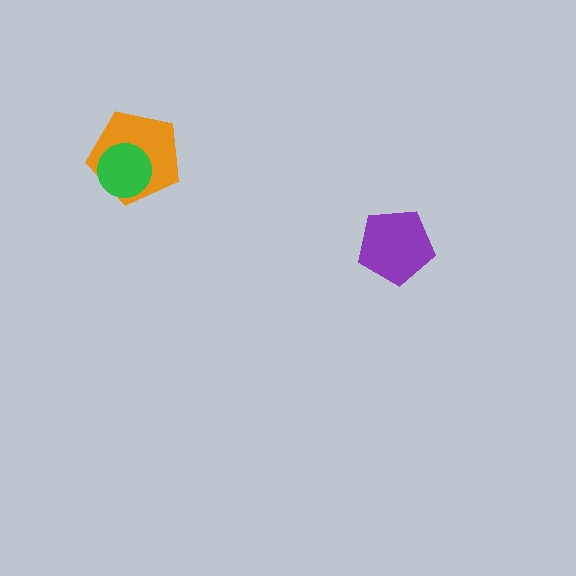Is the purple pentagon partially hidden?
No, no other shape covers it.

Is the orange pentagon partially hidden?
Yes, it is partially covered by another shape.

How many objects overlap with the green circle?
1 object overlaps with the green circle.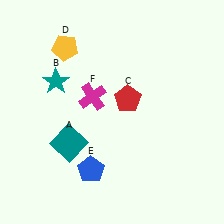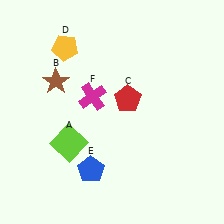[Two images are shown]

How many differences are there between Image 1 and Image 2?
There are 2 differences between the two images.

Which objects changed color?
A changed from teal to lime. B changed from teal to brown.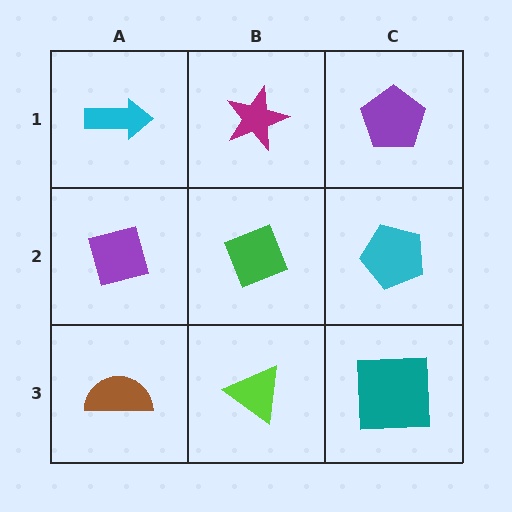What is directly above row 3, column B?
A green diamond.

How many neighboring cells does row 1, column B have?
3.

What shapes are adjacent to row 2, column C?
A purple pentagon (row 1, column C), a teal square (row 3, column C), a green diamond (row 2, column B).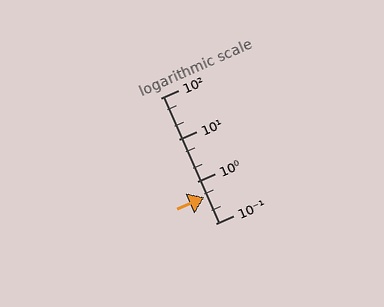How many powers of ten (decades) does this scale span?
The scale spans 3 decades, from 0.1 to 100.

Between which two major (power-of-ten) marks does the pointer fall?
The pointer is between 0.1 and 1.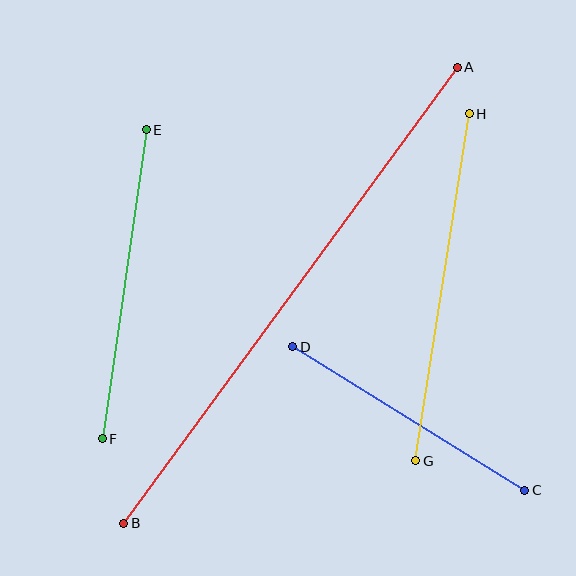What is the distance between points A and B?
The distance is approximately 565 pixels.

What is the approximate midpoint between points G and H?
The midpoint is at approximately (443, 287) pixels.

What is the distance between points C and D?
The distance is approximately 273 pixels.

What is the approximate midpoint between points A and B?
The midpoint is at approximately (290, 295) pixels.